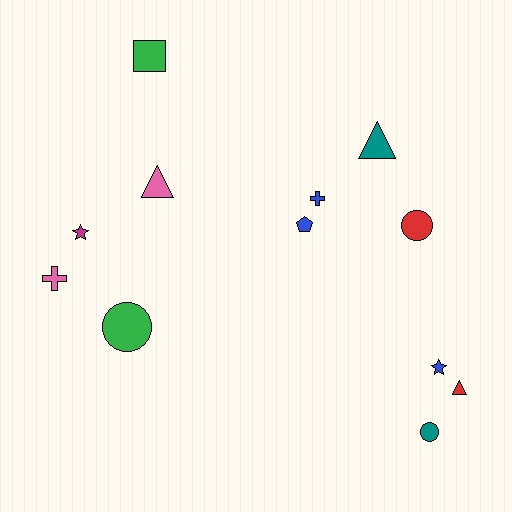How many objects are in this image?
There are 12 objects.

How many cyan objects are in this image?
There are no cyan objects.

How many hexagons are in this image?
There are no hexagons.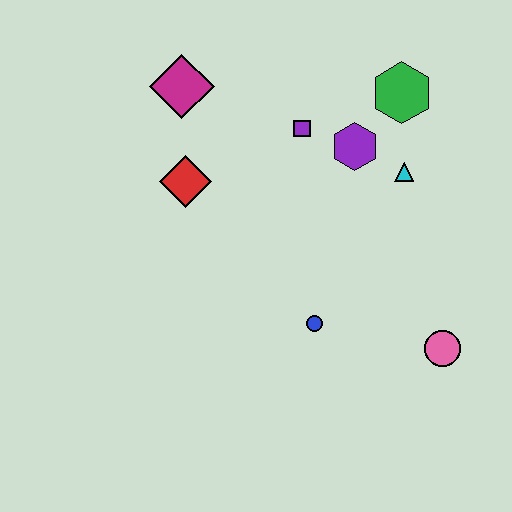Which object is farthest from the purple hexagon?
The pink circle is farthest from the purple hexagon.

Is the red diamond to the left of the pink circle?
Yes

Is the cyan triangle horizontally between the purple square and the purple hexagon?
No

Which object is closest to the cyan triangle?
The purple hexagon is closest to the cyan triangle.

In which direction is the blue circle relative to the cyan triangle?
The blue circle is below the cyan triangle.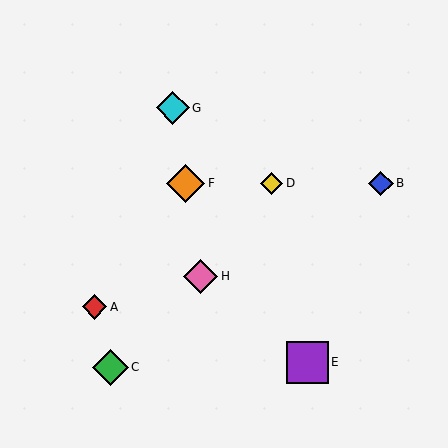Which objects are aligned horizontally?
Objects B, D, F are aligned horizontally.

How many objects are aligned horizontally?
3 objects (B, D, F) are aligned horizontally.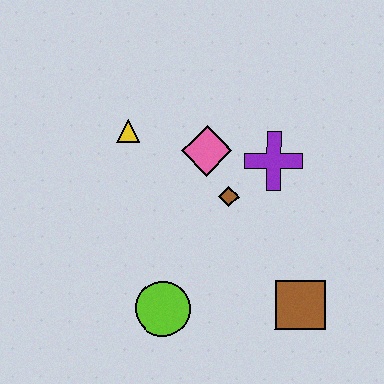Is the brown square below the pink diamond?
Yes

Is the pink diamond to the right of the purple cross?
No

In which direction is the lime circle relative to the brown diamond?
The lime circle is below the brown diamond.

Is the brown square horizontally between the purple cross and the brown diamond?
No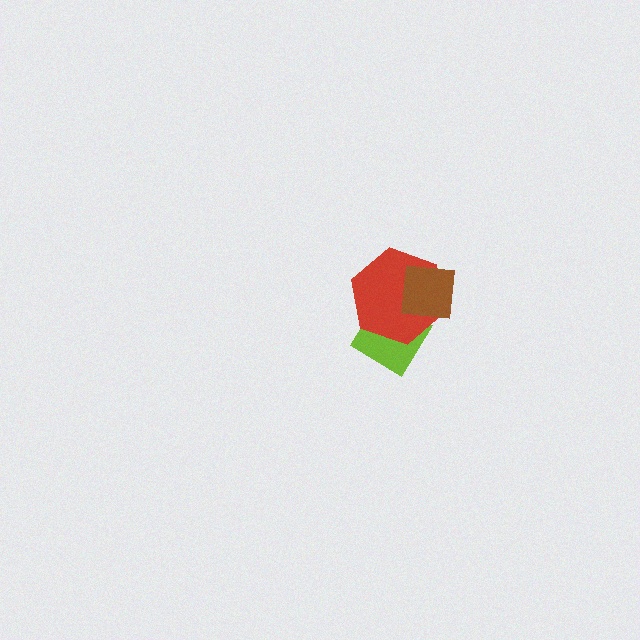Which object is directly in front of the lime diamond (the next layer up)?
The red hexagon is directly in front of the lime diamond.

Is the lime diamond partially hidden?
Yes, it is partially covered by another shape.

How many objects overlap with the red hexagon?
2 objects overlap with the red hexagon.